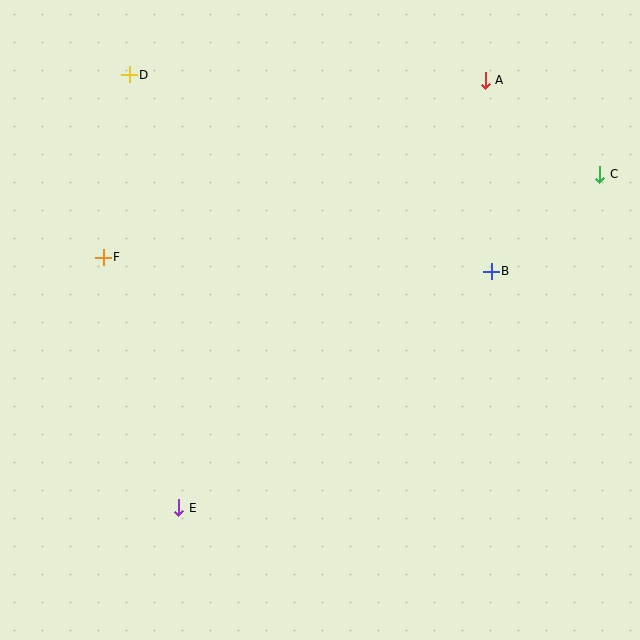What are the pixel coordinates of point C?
Point C is at (600, 175).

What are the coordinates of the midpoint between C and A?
The midpoint between C and A is at (543, 127).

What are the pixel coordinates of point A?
Point A is at (485, 80).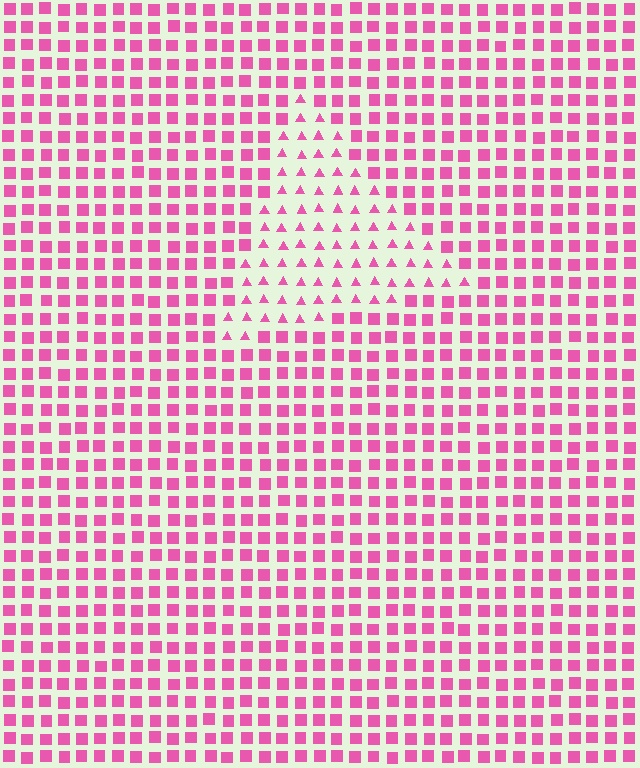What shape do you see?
I see a triangle.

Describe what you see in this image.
The image is filled with small pink elements arranged in a uniform grid. A triangle-shaped region contains triangles, while the surrounding area contains squares. The boundary is defined purely by the change in element shape.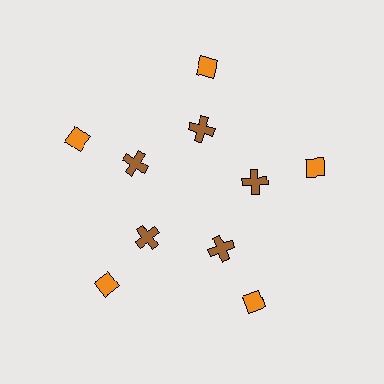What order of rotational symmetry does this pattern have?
This pattern has 5-fold rotational symmetry.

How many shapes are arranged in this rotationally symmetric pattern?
There are 10 shapes, arranged in 5 groups of 2.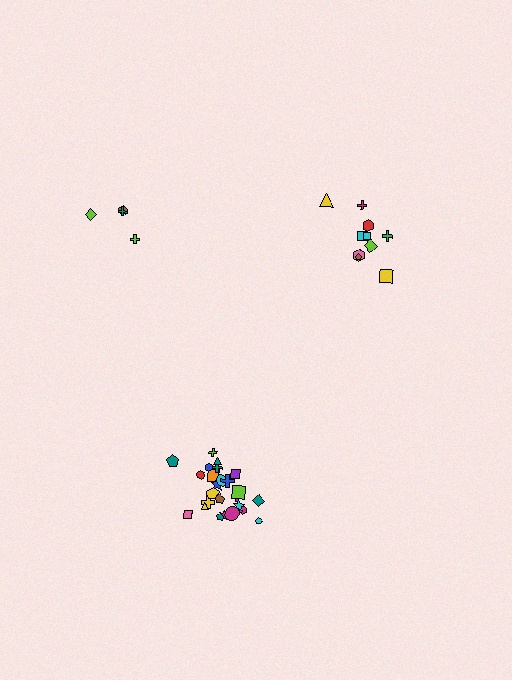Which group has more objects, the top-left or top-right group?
The top-right group.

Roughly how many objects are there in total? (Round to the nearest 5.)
Roughly 40 objects in total.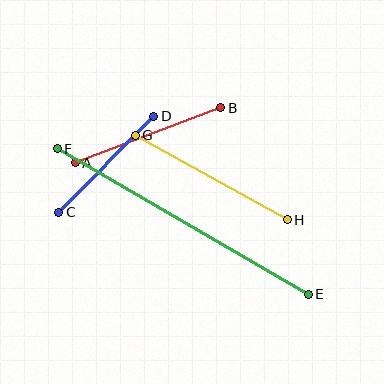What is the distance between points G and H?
The distance is approximately 174 pixels.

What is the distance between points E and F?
The distance is approximately 290 pixels.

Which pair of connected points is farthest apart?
Points E and F are farthest apart.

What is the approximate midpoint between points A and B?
The midpoint is at approximately (148, 135) pixels.